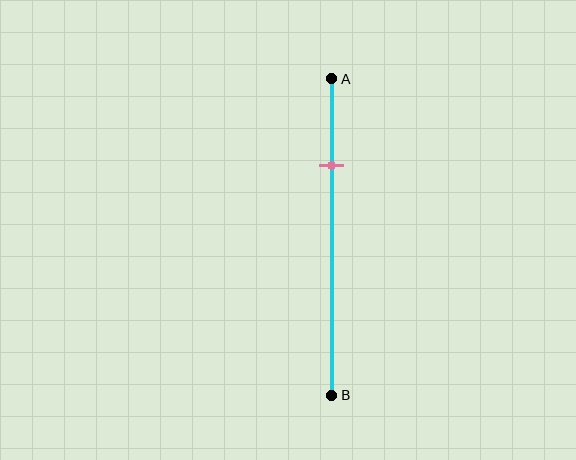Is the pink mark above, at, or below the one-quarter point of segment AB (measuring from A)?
The pink mark is approximately at the one-quarter point of segment AB.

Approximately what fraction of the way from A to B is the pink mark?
The pink mark is approximately 25% of the way from A to B.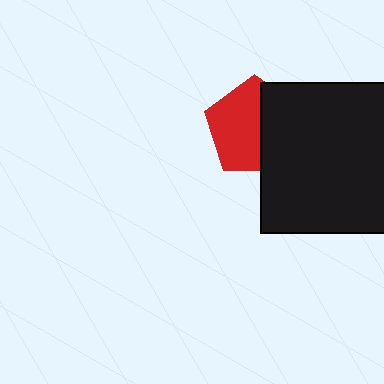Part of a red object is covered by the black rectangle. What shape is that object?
It is a pentagon.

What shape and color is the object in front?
The object in front is a black rectangle.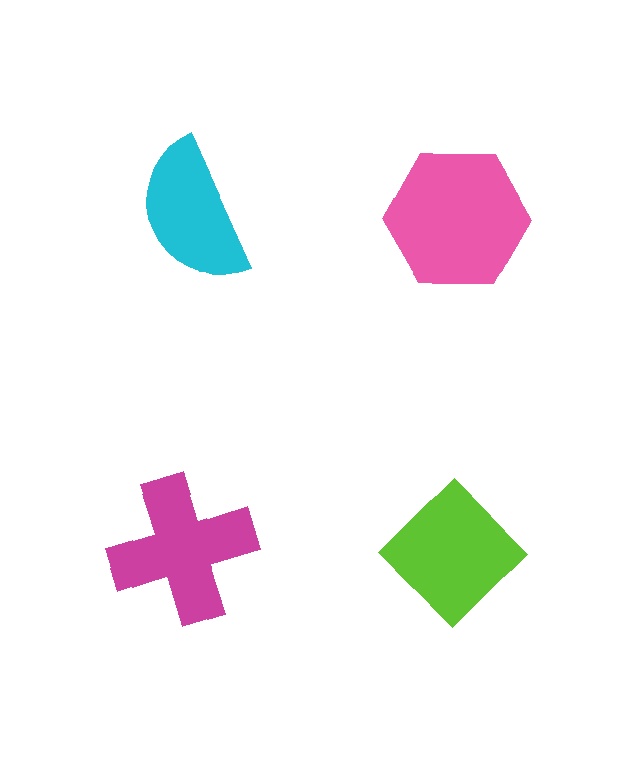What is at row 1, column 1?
A cyan semicircle.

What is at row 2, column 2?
A lime diamond.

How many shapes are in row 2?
2 shapes.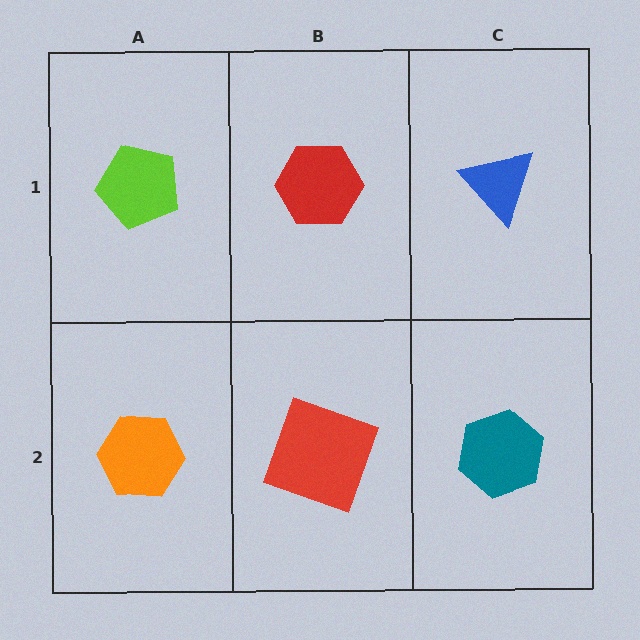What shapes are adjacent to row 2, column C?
A blue triangle (row 1, column C), a red square (row 2, column B).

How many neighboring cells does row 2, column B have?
3.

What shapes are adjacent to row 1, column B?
A red square (row 2, column B), a lime pentagon (row 1, column A), a blue triangle (row 1, column C).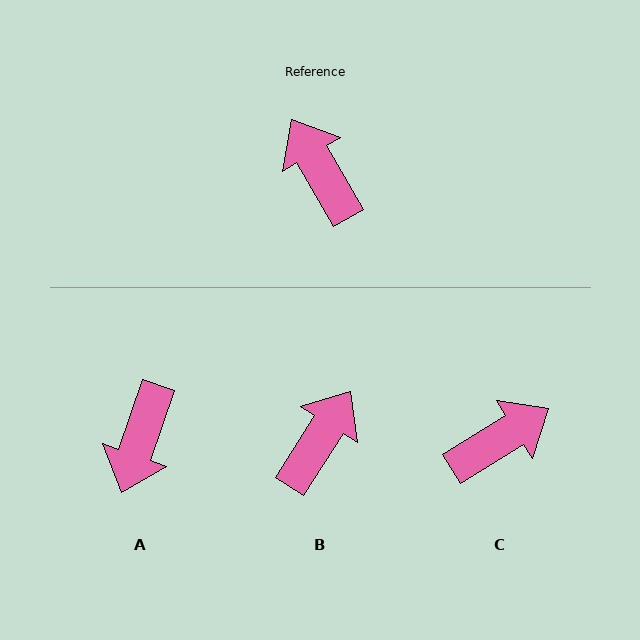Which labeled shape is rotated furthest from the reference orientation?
A, about 131 degrees away.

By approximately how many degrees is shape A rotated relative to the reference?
Approximately 131 degrees counter-clockwise.